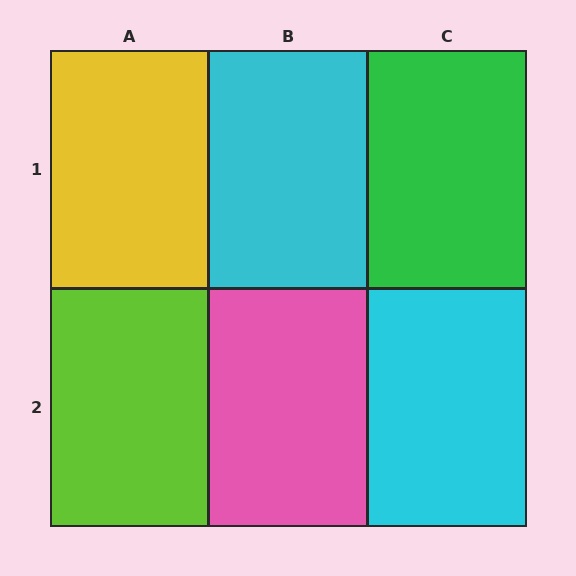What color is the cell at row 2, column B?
Pink.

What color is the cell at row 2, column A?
Lime.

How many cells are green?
1 cell is green.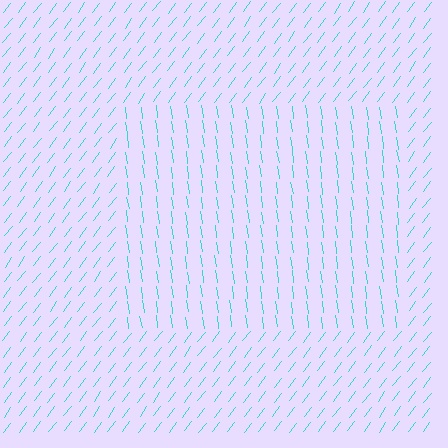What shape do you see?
I see a rectangle.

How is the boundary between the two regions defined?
The boundary is defined purely by a change in line orientation (approximately 45 degrees difference). All lines are the same color and thickness.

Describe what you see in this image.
The image is filled with small cyan line segments. A rectangle region in the image has lines oriented differently from the surrounding lines, creating a visible texture boundary.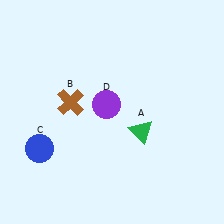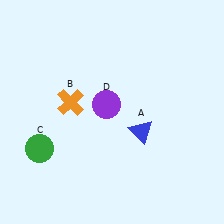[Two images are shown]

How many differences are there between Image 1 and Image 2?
There are 3 differences between the two images.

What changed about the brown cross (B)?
In Image 1, B is brown. In Image 2, it changed to orange.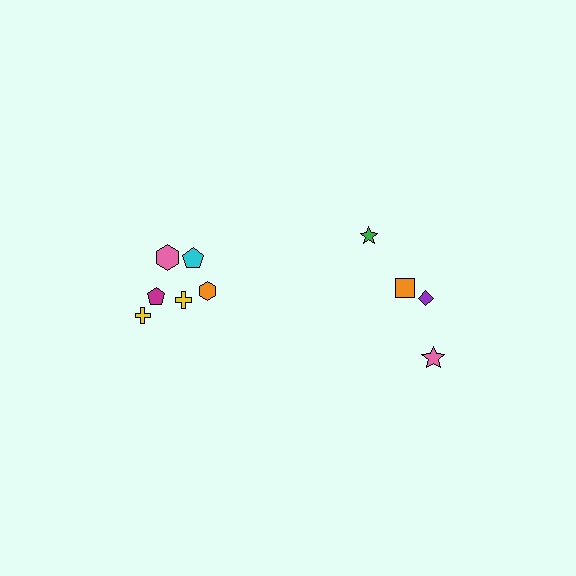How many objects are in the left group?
There are 6 objects.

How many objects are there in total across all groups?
There are 10 objects.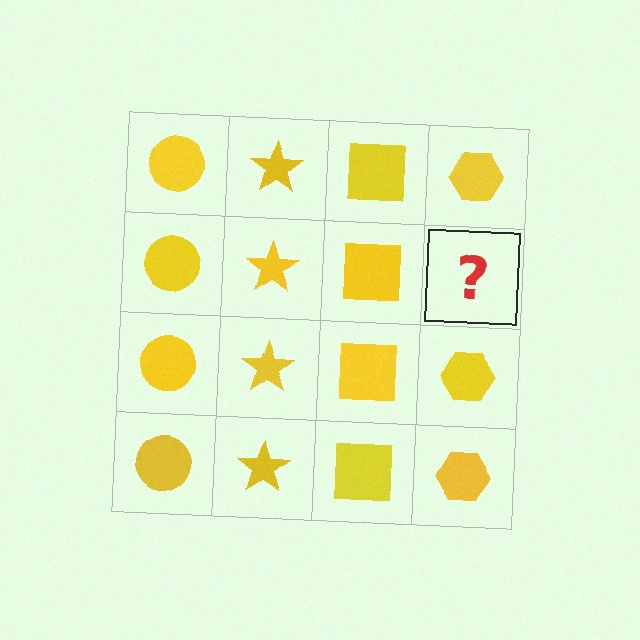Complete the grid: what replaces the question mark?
The question mark should be replaced with a yellow hexagon.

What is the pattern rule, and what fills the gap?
The rule is that each column has a consistent shape. The gap should be filled with a yellow hexagon.